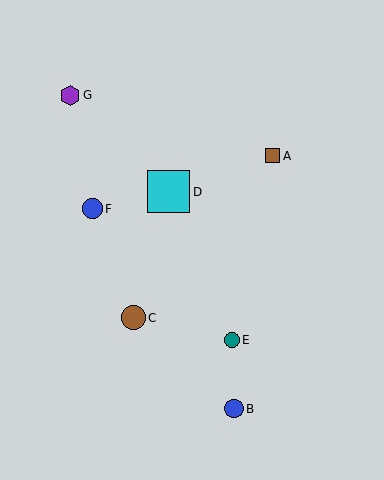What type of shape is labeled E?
Shape E is a teal circle.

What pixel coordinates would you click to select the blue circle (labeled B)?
Click at (234, 409) to select the blue circle B.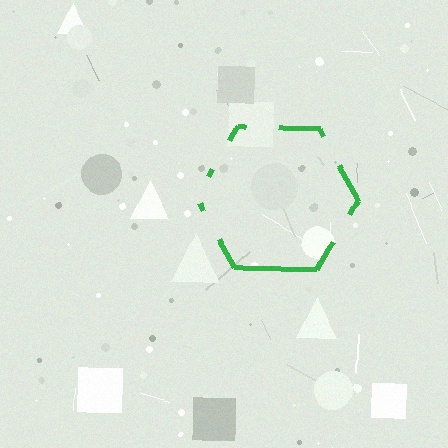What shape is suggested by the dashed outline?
The dashed outline suggests a hexagon.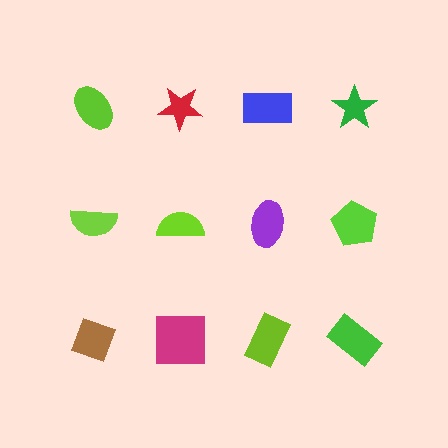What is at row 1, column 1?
A lime ellipse.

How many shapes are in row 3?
4 shapes.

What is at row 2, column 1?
A lime semicircle.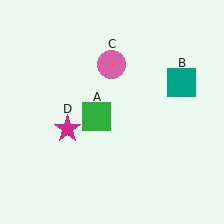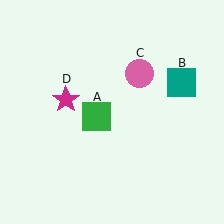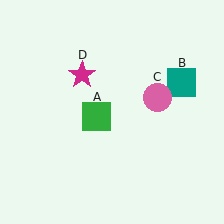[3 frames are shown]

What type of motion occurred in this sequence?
The pink circle (object C), magenta star (object D) rotated clockwise around the center of the scene.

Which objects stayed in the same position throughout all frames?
Green square (object A) and teal square (object B) remained stationary.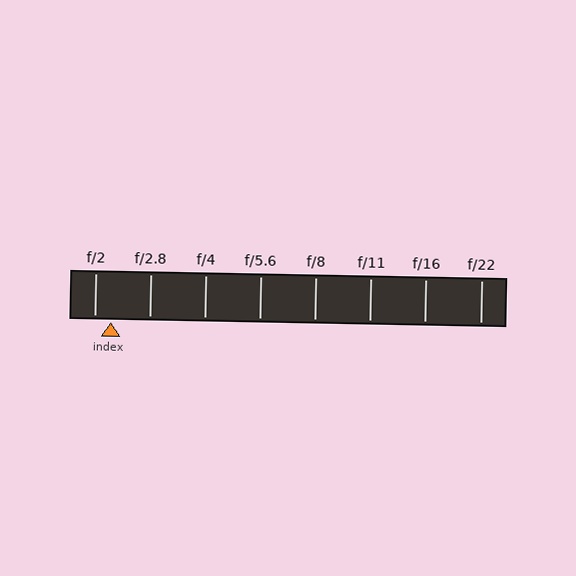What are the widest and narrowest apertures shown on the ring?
The widest aperture shown is f/2 and the narrowest is f/22.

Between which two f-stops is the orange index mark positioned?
The index mark is between f/2 and f/2.8.